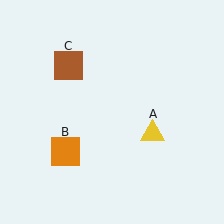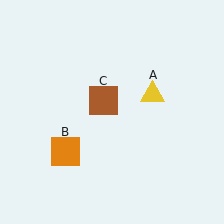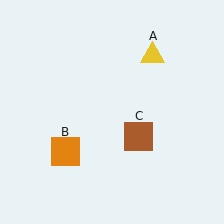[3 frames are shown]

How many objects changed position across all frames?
2 objects changed position: yellow triangle (object A), brown square (object C).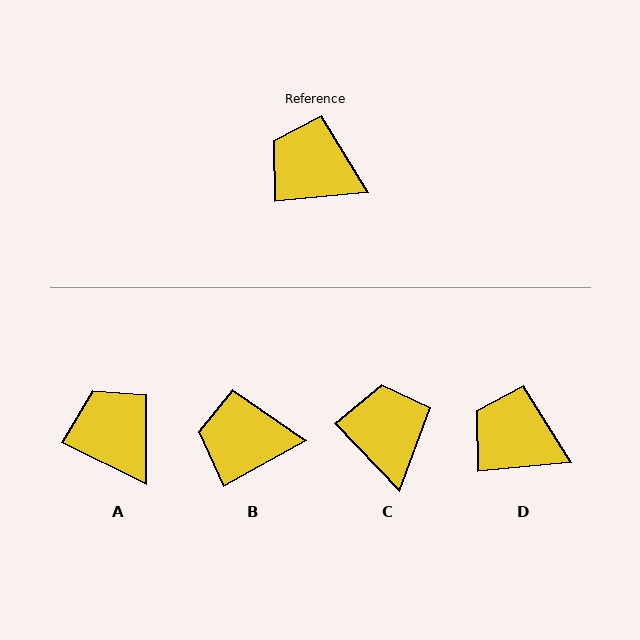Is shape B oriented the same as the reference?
No, it is off by about 24 degrees.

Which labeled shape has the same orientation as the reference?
D.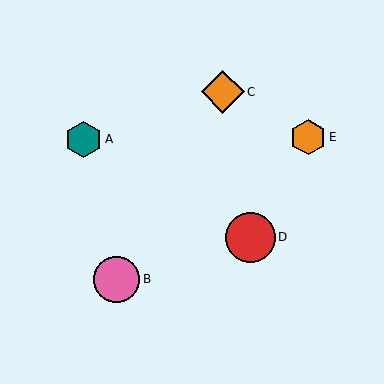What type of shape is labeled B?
Shape B is a pink circle.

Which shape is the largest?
The red circle (labeled D) is the largest.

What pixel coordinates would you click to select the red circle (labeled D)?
Click at (250, 237) to select the red circle D.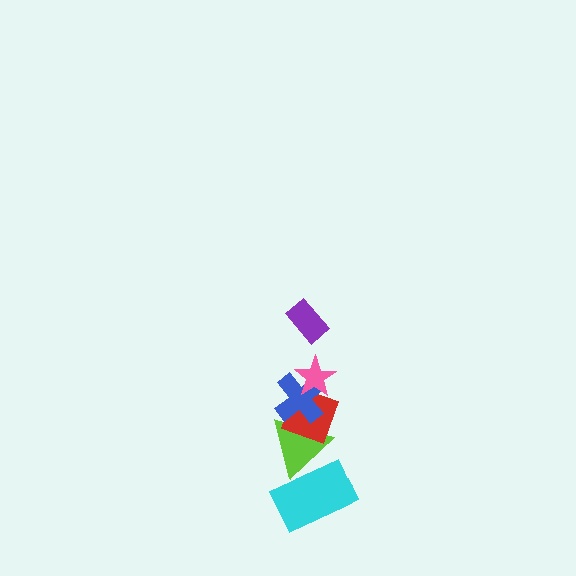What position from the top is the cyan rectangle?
The cyan rectangle is 6th from the top.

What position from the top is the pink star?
The pink star is 2nd from the top.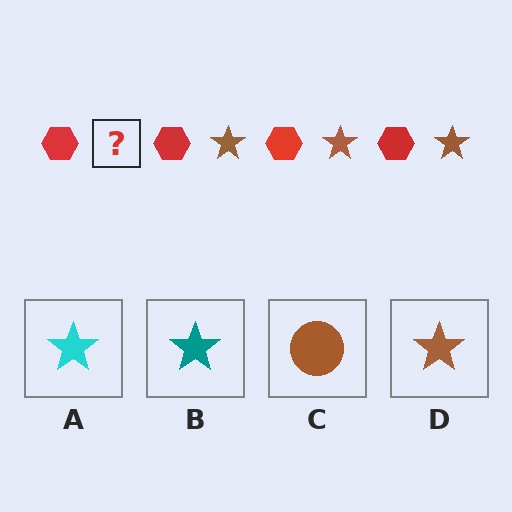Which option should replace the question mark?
Option D.